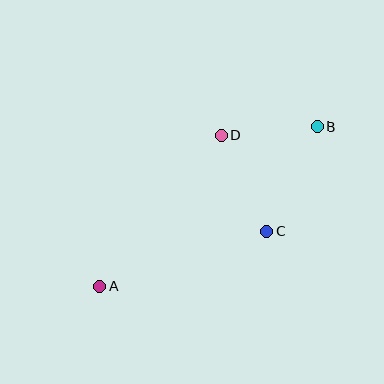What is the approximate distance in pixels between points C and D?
The distance between C and D is approximately 106 pixels.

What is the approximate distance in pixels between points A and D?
The distance between A and D is approximately 194 pixels.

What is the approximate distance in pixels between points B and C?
The distance between B and C is approximately 117 pixels.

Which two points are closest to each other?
Points B and D are closest to each other.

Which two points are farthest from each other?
Points A and B are farthest from each other.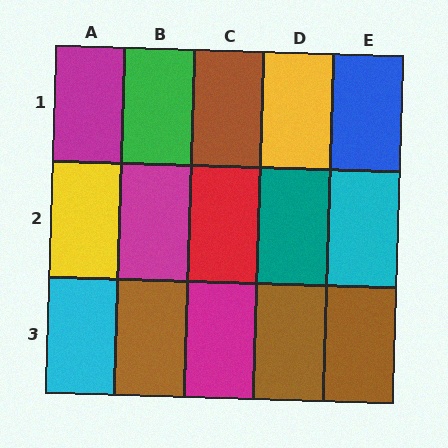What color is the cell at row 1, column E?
Blue.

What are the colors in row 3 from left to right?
Cyan, brown, magenta, brown, brown.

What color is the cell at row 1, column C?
Brown.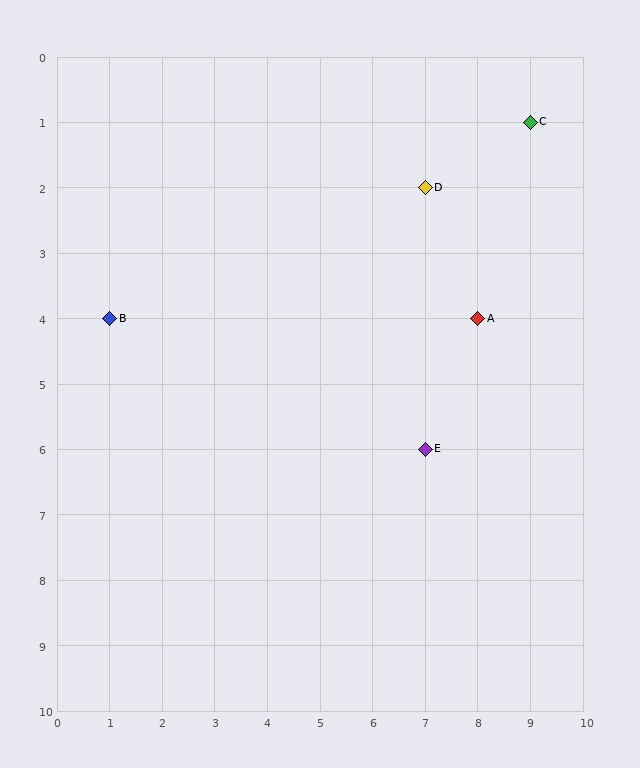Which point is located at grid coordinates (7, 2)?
Point D is at (7, 2).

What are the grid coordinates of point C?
Point C is at grid coordinates (9, 1).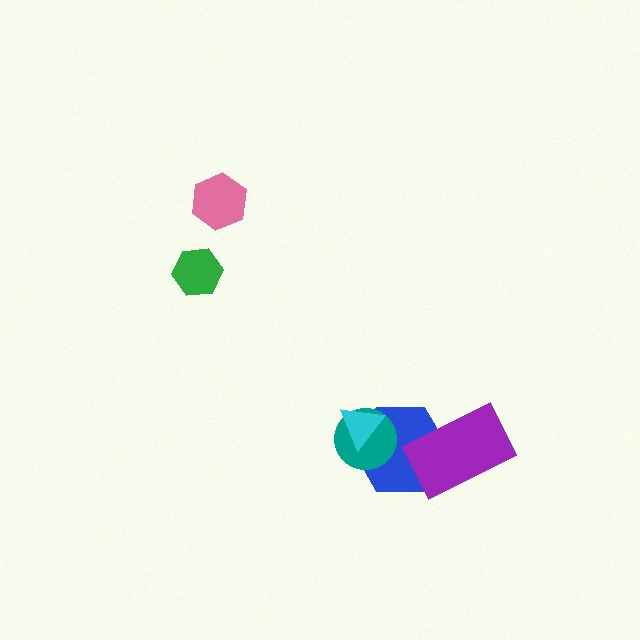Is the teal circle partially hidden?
Yes, it is partially covered by another shape.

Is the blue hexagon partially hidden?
Yes, it is partially covered by another shape.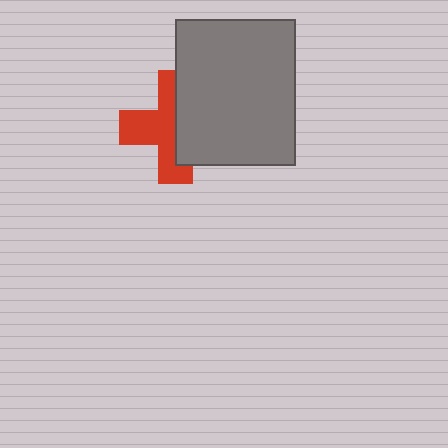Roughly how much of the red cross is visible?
About half of it is visible (roughly 55%).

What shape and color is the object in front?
The object in front is a gray rectangle.